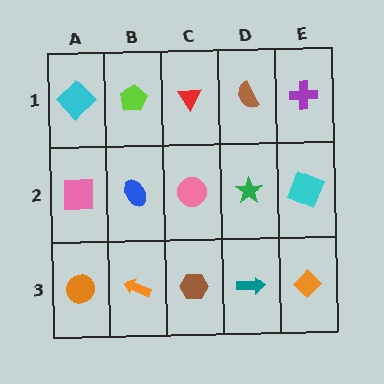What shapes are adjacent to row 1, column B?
A blue ellipse (row 2, column B), a cyan diamond (row 1, column A), a red triangle (row 1, column C).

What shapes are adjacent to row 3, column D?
A green star (row 2, column D), a brown hexagon (row 3, column C), an orange diamond (row 3, column E).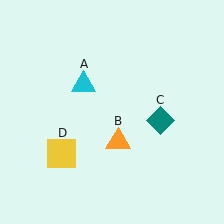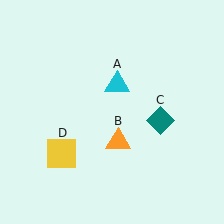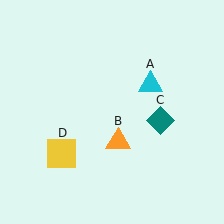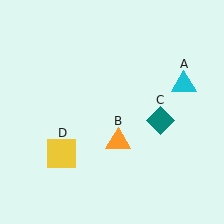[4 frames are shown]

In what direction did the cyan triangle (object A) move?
The cyan triangle (object A) moved right.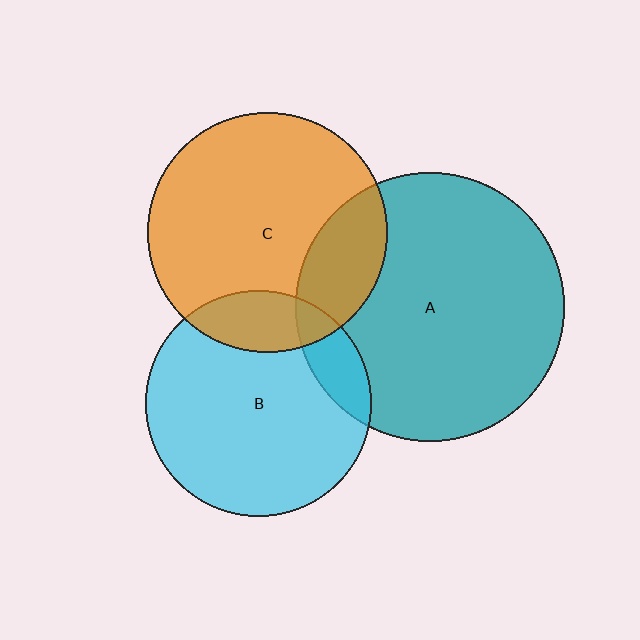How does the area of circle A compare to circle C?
Approximately 1.3 times.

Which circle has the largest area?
Circle A (teal).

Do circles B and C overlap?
Yes.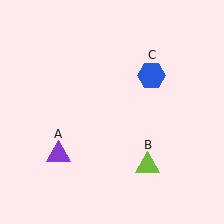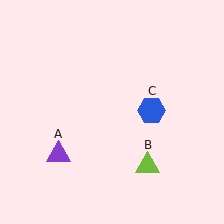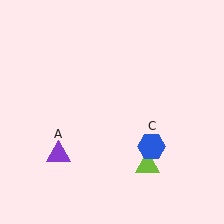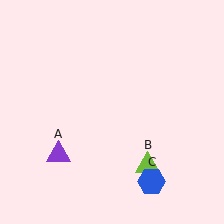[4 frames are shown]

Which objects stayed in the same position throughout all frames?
Purple triangle (object A) and lime triangle (object B) remained stationary.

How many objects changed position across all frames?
1 object changed position: blue hexagon (object C).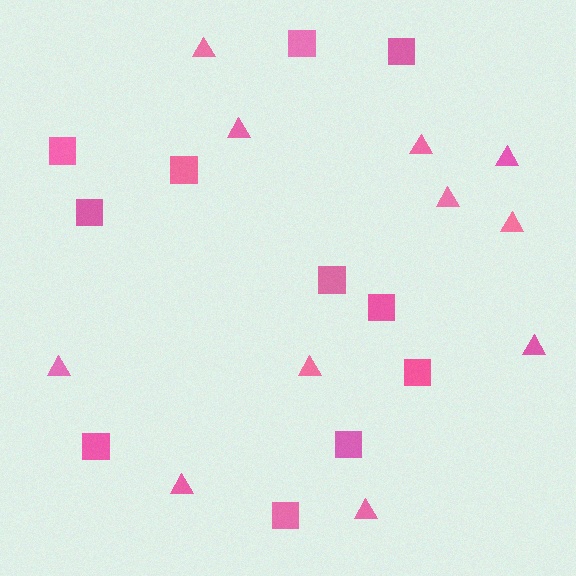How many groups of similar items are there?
There are 2 groups: one group of squares (11) and one group of triangles (11).